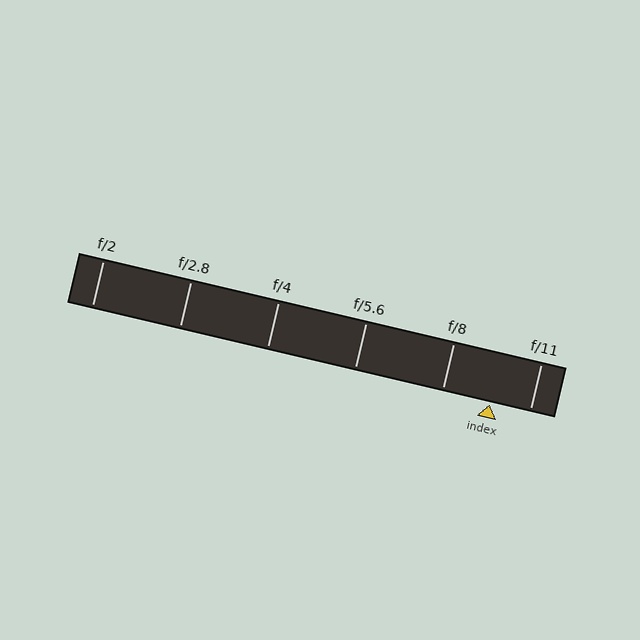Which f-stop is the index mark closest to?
The index mark is closest to f/11.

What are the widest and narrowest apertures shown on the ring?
The widest aperture shown is f/2 and the narrowest is f/11.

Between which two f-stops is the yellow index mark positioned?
The index mark is between f/8 and f/11.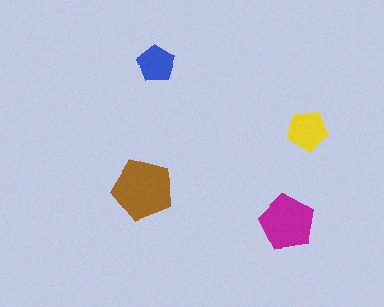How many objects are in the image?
There are 4 objects in the image.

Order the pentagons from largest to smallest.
the brown one, the magenta one, the yellow one, the blue one.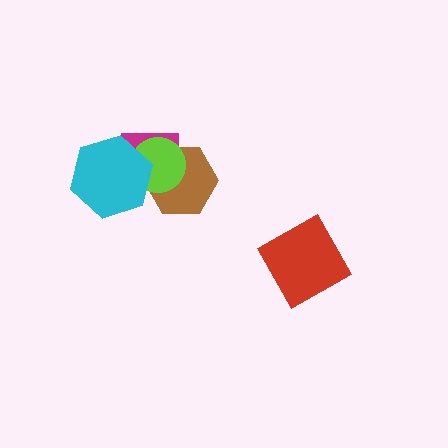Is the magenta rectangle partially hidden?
Yes, it is partially covered by another shape.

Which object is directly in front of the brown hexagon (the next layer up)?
The lime circle is directly in front of the brown hexagon.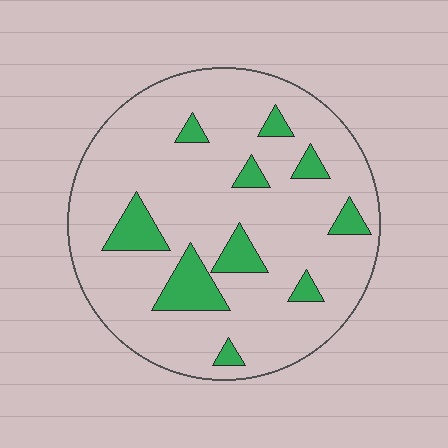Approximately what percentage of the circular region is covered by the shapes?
Approximately 15%.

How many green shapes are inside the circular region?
10.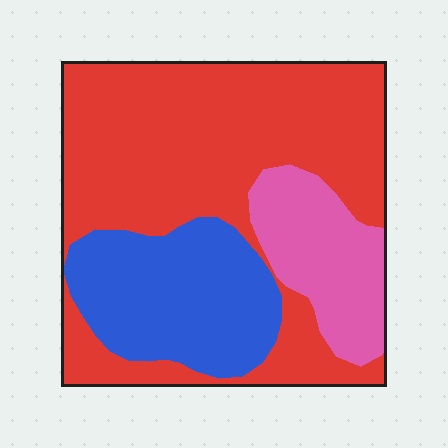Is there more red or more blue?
Red.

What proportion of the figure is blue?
Blue takes up between a sixth and a third of the figure.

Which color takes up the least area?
Pink, at roughly 15%.